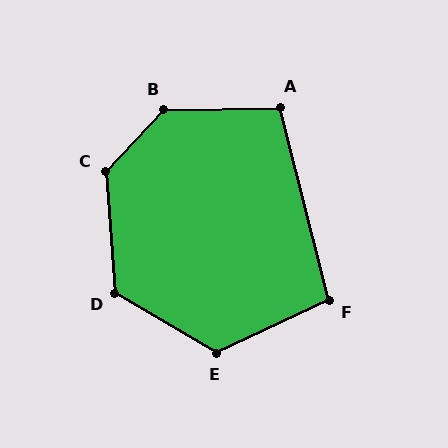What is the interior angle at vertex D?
Approximately 125 degrees (obtuse).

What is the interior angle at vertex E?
Approximately 124 degrees (obtuse).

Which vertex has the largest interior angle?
B, at approximately 134 degrees.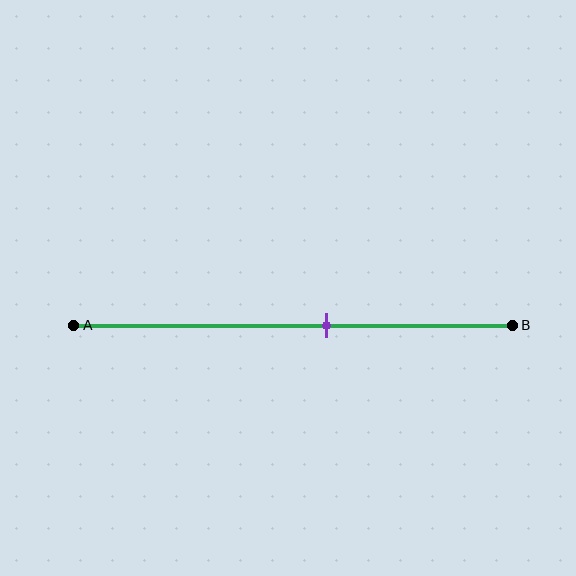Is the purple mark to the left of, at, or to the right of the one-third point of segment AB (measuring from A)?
The purple mark is to the right of the one-third point of segment AB.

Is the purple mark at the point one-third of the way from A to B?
No, the mark is at about 60% from A, not at the 33% one-third point.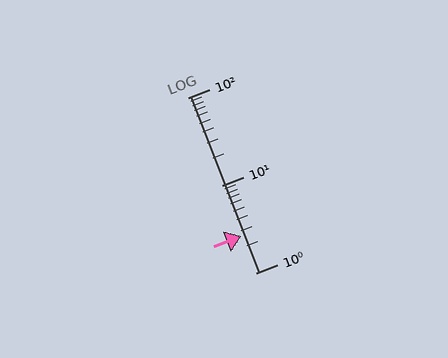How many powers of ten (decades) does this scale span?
The scale spans 2 decades, from 1 to 100.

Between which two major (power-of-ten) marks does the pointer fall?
The pointer is between 1 and 10.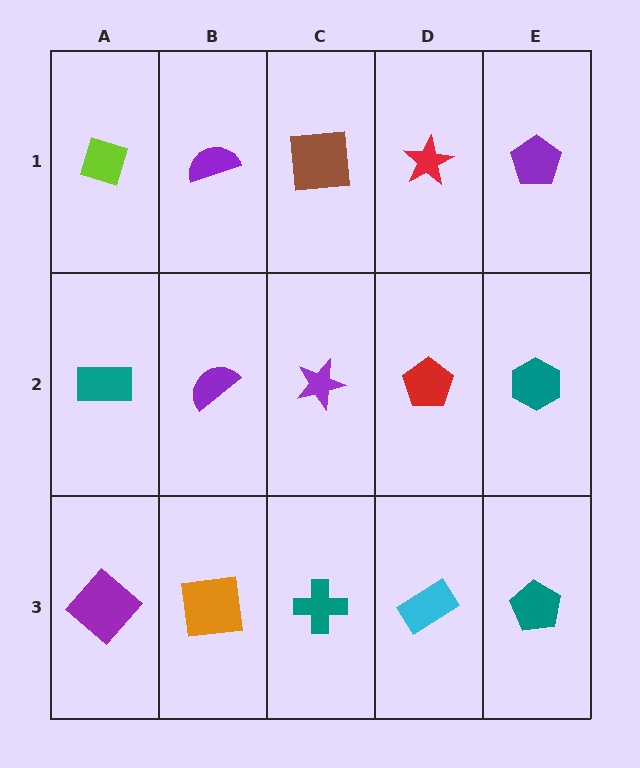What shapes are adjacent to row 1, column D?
A red pentagon (row 2, column D), a brown square (row 1, column C), a purple pentagon (row 1, column E).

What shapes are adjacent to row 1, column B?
A purple semicircle (row 2, column B), a lime diamond (row 1, column A), a brown square (row 1, column C).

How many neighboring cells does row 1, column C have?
3.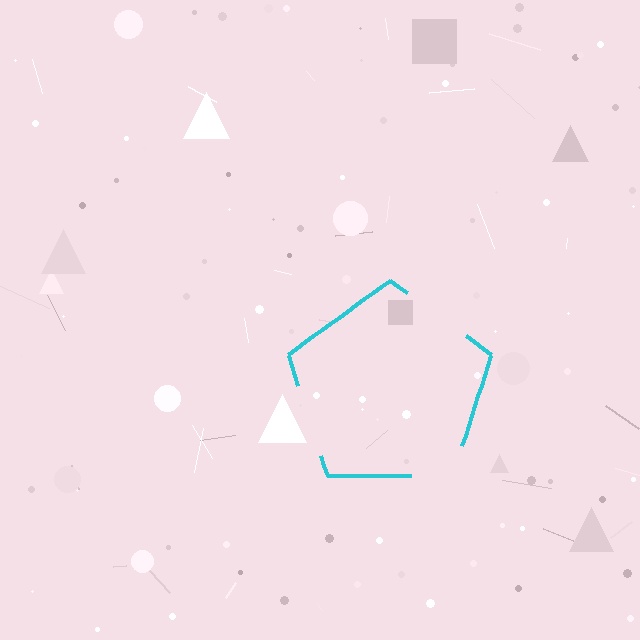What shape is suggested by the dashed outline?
The dashed outline suggests a pentagon.